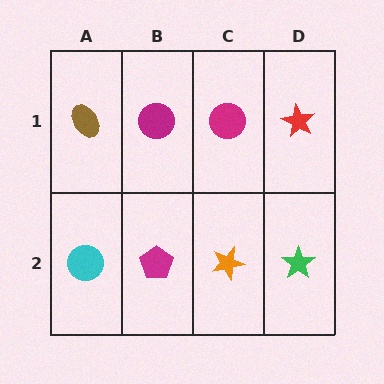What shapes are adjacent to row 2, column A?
A brown ellipse (row 1, column A), a magenta pentagon (row 2, column B).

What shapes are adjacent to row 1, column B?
A magenta pentagon (row 2, column B), a brown ellipse (row 1, column A), a magenta circle (row 1, column C).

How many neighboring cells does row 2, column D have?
2.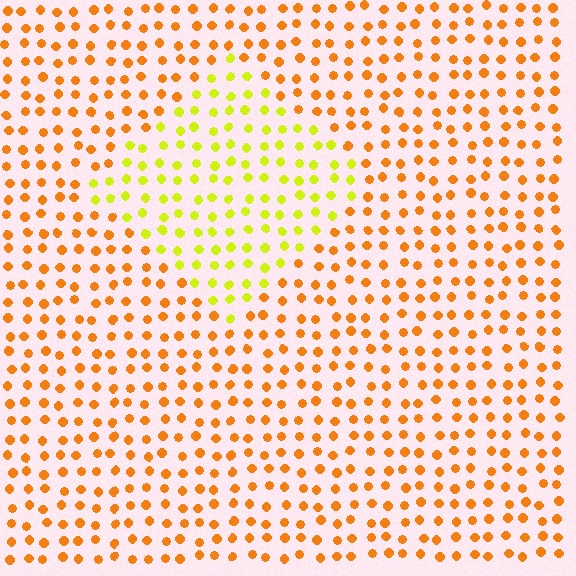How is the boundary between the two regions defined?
The boundary is defined purely by a slight shift in hue (about 41 degrees). Spacing, size, and orientation are identical on both sides.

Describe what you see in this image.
The image is filled with small orange elements in a uniform arrangement. A diamond-shaped region is visible where the elements are tinted to a slightly different hue, forming a subtle color boundary.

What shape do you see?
I see a diamond.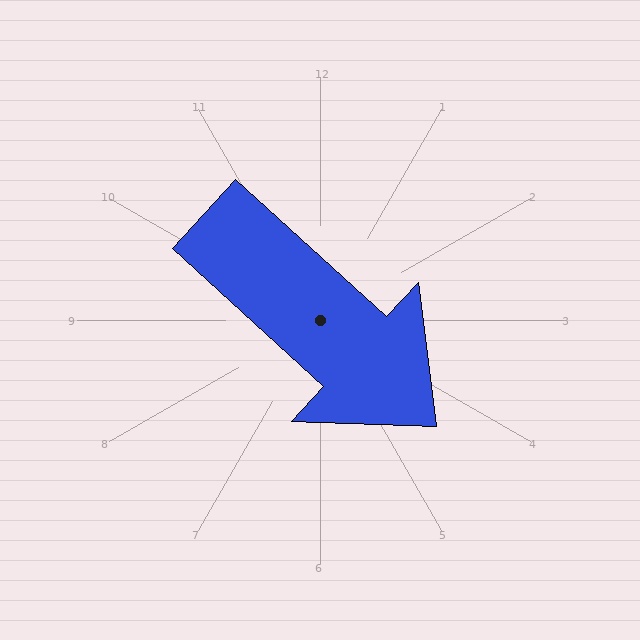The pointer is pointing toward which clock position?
Roughly 4 o'clock.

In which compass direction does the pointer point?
Southeast.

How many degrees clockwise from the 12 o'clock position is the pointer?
Approximately 132 degrees.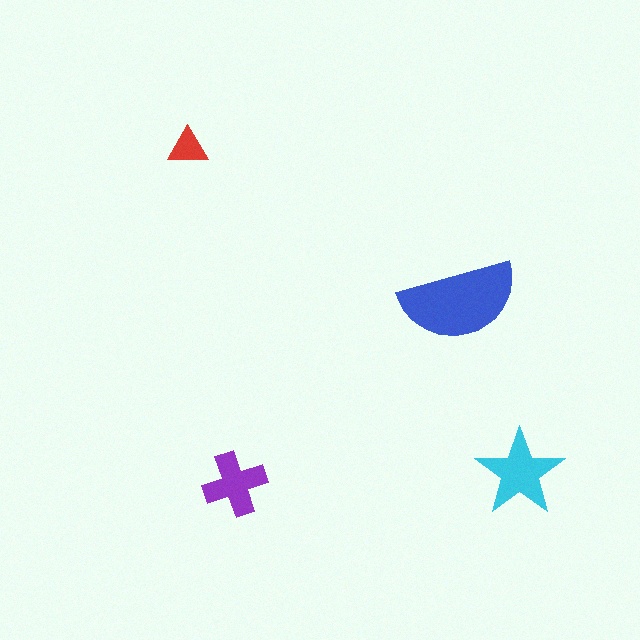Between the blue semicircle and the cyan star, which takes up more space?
The blue semicircle.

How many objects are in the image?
There are 4 objects in the image.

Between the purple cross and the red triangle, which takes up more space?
The purple cross.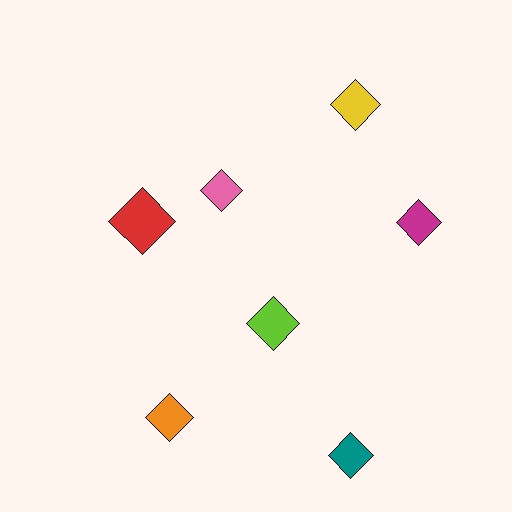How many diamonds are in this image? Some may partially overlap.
There are 7 diamonds.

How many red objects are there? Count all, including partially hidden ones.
There is 1 red object.